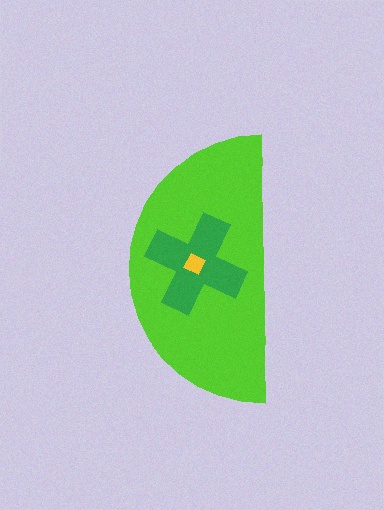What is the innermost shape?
The yellow diamond.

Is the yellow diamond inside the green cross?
Yes.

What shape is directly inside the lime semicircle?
The green cross.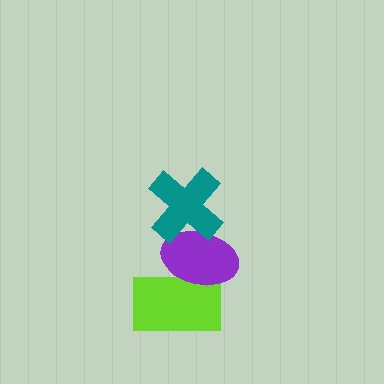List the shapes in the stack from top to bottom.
From top to bottom: the teal cross, the purple ellipse, the lime rectangle.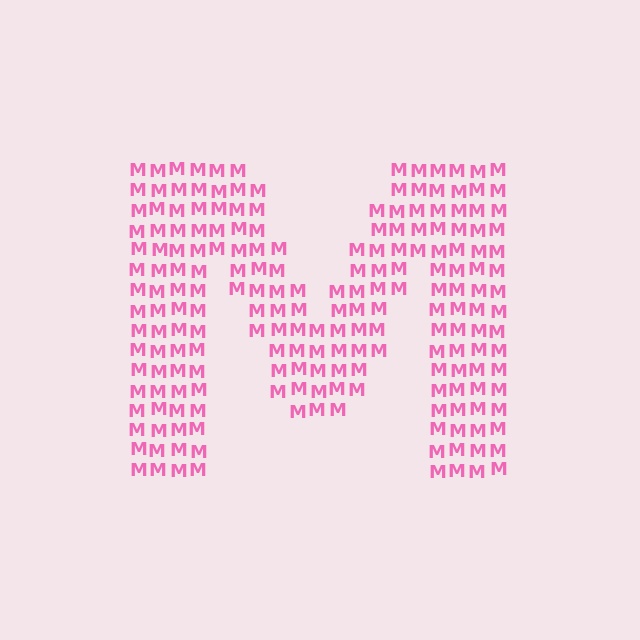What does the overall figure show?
The overall figure shows the letter M.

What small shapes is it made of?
It is made of small letter M's.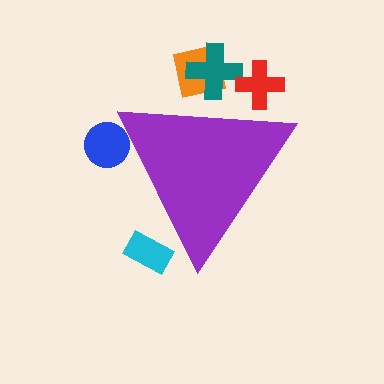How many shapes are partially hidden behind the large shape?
5 shapes are partially hidden.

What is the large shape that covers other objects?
A purple triangle.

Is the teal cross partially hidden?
Yes, the teal cross is partially hidden behind the purple triangle.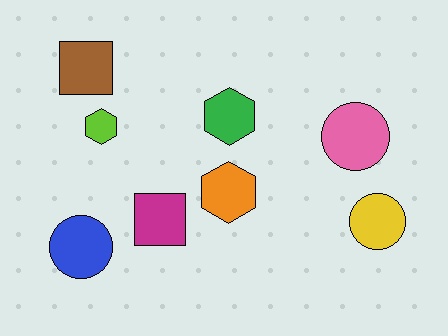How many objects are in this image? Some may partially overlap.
There are 8 objects.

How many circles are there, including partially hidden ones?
There are 3 circles.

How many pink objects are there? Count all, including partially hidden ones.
There is 1 pink object.